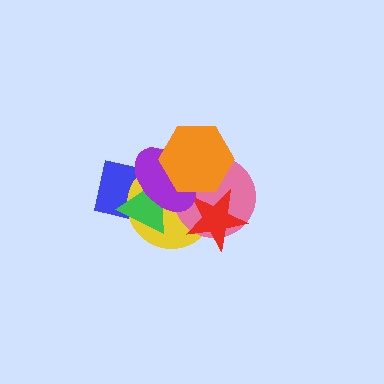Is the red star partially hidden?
Yes, it is partially covered by another shape.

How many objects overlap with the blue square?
3 objects overlap with the blue square.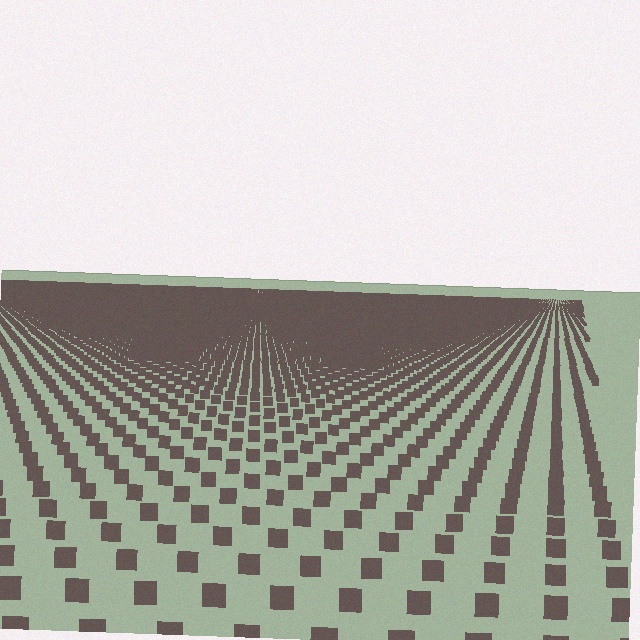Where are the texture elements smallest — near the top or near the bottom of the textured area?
Near the top.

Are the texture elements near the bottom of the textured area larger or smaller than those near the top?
Larger. Near the bottom, elements are closer to the viewer and appear at a bigger on-screen size.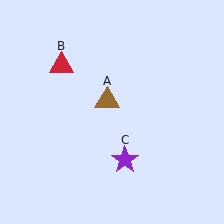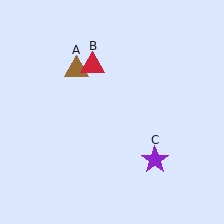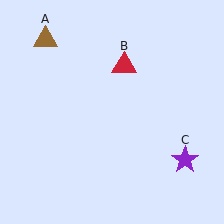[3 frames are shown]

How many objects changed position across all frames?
3 objects changed position: brown triangle (object A), red triangle (object B), purple star (object C).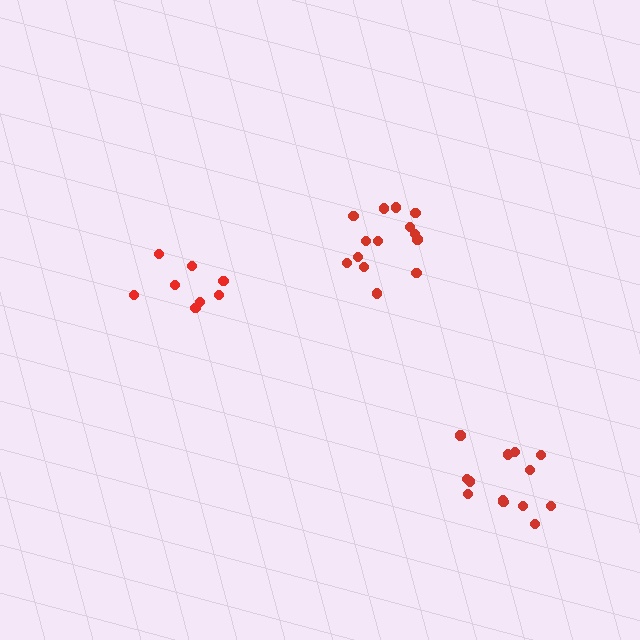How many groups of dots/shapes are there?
There are 3 groups.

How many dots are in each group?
Group 1: 8 dots, Group 2: 14 dots, Group 3: 13 dots (35 total).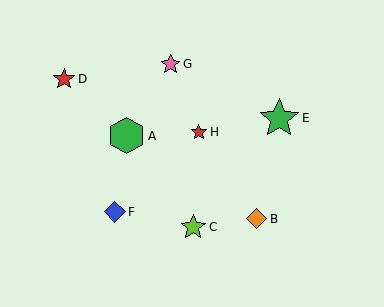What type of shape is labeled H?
Shape H is a red star.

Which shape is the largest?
The green star (labeled E) is the largest.